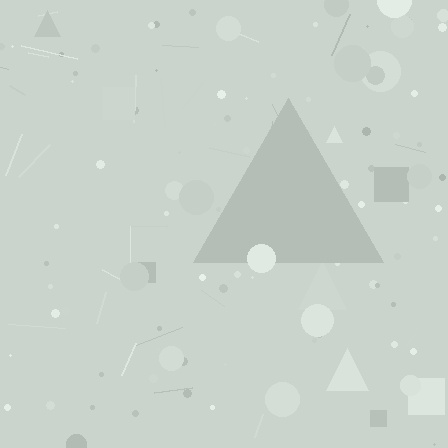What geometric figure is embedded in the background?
A triangle is embedded in the background.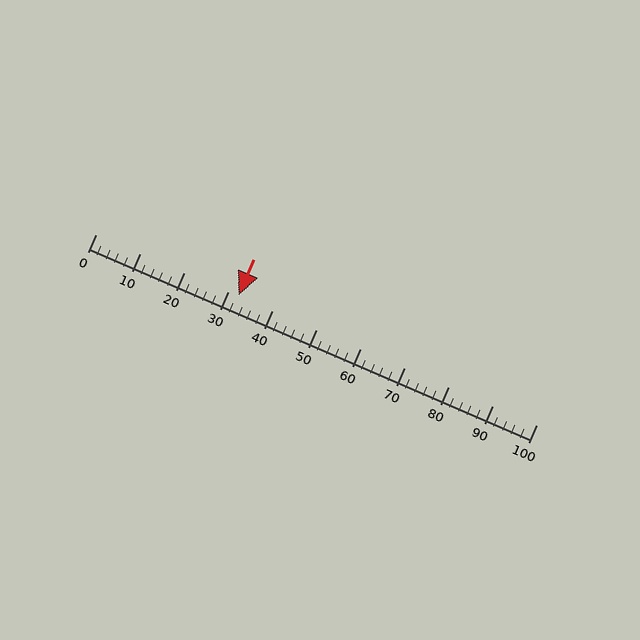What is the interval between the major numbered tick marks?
The major tick marks are spaced 10 units apart.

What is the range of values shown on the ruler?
The ruler shows values from 0 to 100.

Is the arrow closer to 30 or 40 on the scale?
The arrow is closer to 30.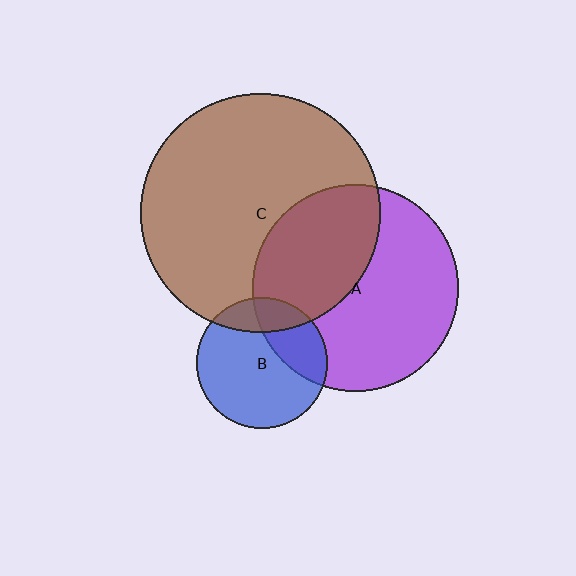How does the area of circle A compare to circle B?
Approximately 2.5 times.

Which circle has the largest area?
Circle C (brown).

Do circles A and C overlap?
Yes.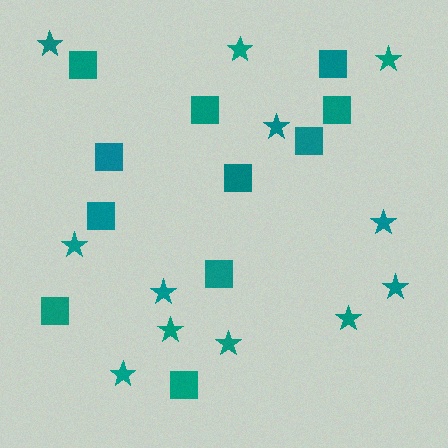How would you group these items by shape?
There are 2 groups: one group of squares (11) and one group of stars (12).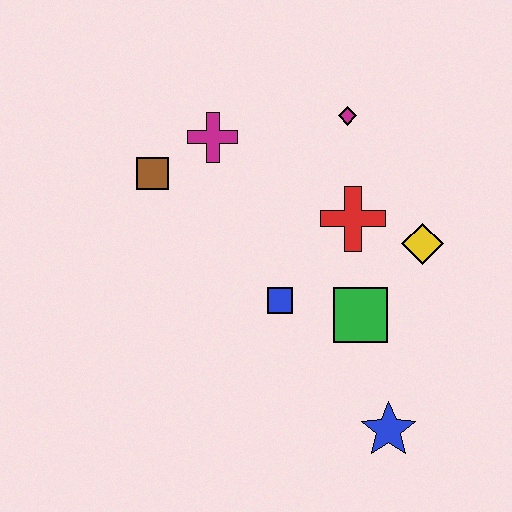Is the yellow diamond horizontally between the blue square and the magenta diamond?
No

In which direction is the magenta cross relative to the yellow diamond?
The magenta cross is to the left of the yellow diamond.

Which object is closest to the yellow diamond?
The red cross is closest to the yellow diamond.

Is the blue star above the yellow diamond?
No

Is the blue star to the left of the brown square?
No